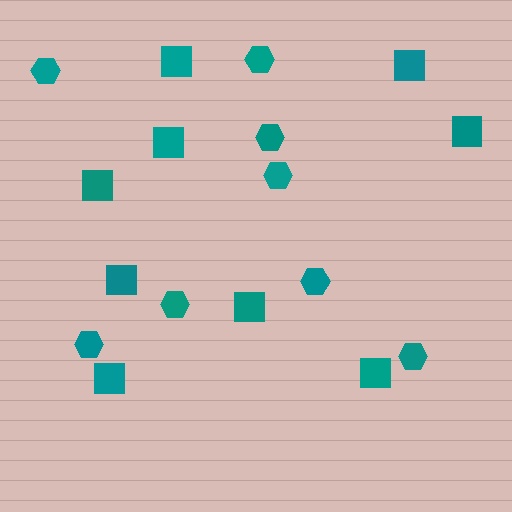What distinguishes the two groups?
There are 2 groups: one group of hexagons (8) and one group of squares (9).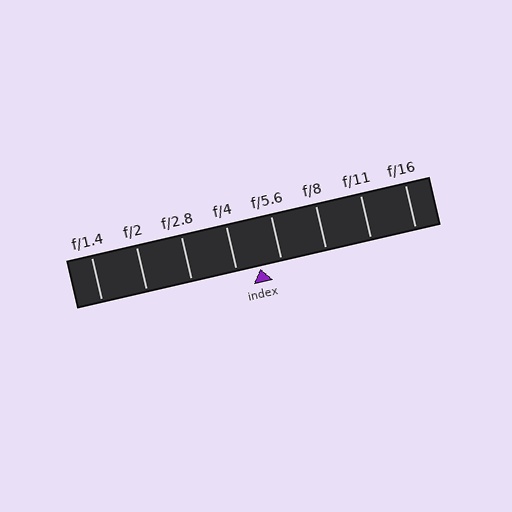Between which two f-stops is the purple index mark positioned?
The index mark is between f/4 and f/5.6.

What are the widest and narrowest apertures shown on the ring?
The widest aperture shown is f/1.4 and the narrowest is f/16.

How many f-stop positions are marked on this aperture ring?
There are 8 f-stop positions marked.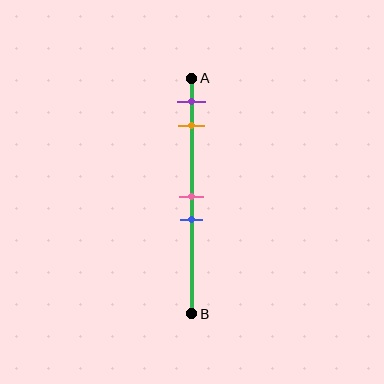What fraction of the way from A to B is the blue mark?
The blue mark is approximately 60% (0.6) of the way from A to B.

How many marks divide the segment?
There are 4 marks dividing the segment.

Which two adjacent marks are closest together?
The pink and blue marks are the closest adjacent pair.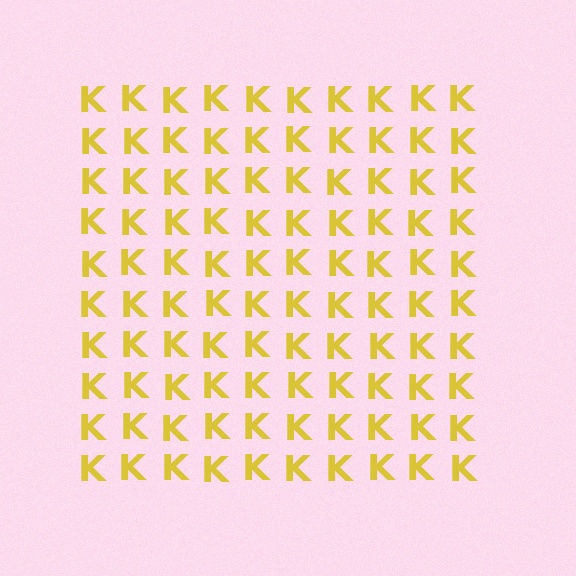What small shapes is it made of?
It is made of small letter K's.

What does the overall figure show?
The overall figure shows a square.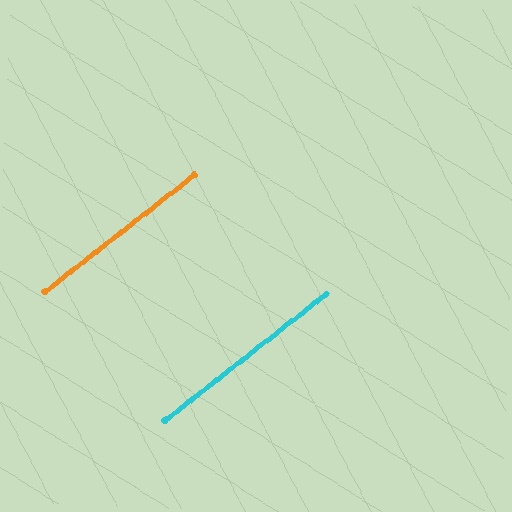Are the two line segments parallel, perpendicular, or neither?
Parallel — their directions differ by only 0.1°.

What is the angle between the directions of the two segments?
Approximately 0 degrees.